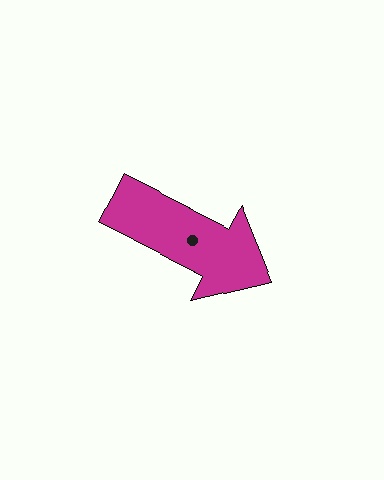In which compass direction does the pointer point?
Southeast.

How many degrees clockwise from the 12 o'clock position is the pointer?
Approximately 117 degrees.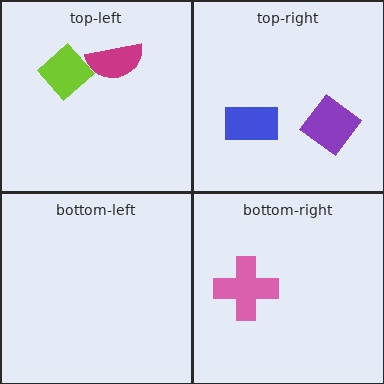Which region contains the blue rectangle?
The top-right region.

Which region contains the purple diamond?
The top-right region.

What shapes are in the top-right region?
The purple diamond, the blue rectangle.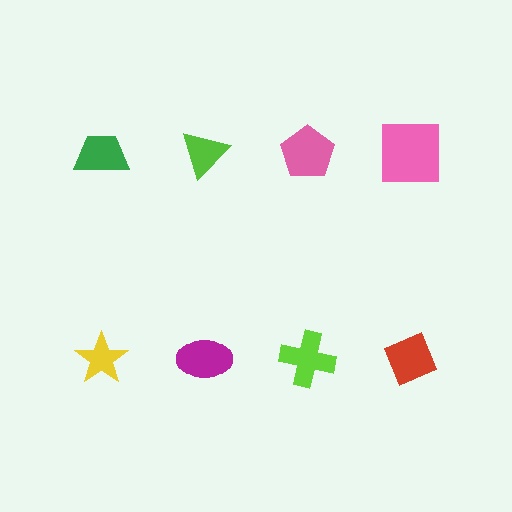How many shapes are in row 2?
4 shapes.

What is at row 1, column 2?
A lime triangle.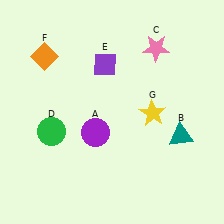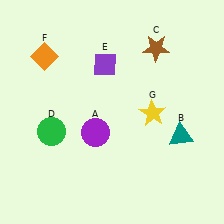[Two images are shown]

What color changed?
The star (C) changed from pink in Image 1 to brown in Image 2.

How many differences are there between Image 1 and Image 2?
There is 1 difference between the two images.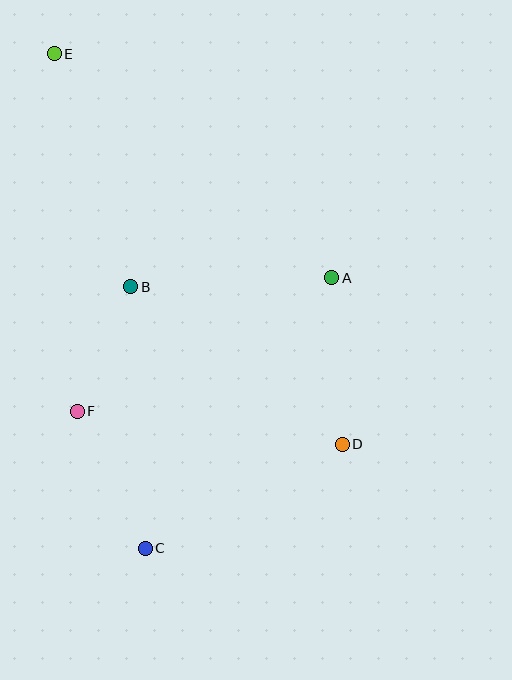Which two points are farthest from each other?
Points C and E are farthest from each other.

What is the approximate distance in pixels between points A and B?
The distance between A and B is approximately 201 pixels.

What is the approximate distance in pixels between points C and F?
The distance between C and F is approximately 153 pixels.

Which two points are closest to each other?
Points B and F are closest to each other.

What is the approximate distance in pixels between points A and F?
The distance between A and F is approximately 288 pixels.